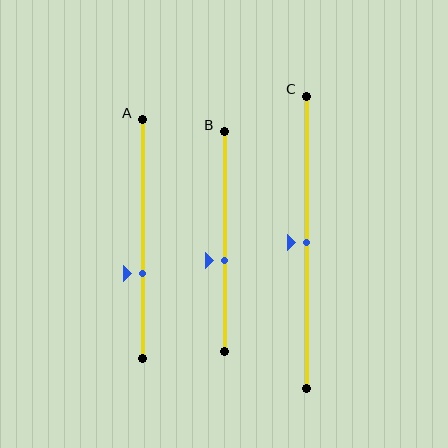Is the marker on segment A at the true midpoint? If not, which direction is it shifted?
No, the marker on segment A is shifted downward by about 15% of the segment length.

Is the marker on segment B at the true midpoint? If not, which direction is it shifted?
No, the marker on segment B is shifted downward by about 9% of the segment length.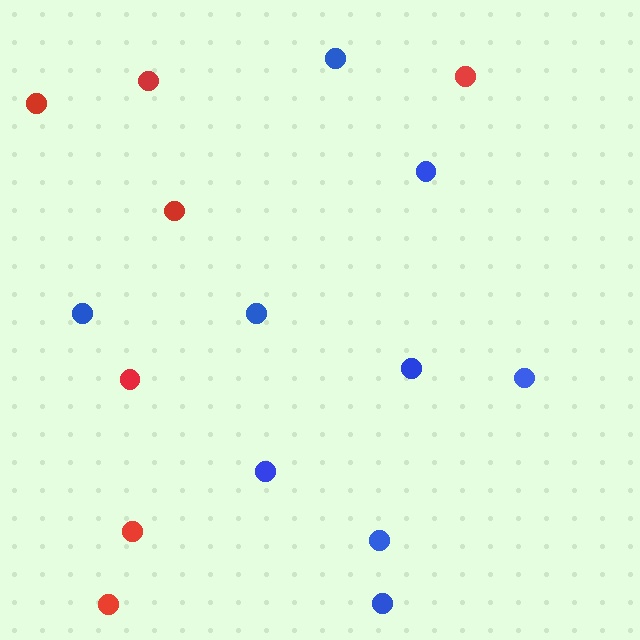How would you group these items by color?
There are 2 groups: one group of red circles (7) and one group of blue circles (9).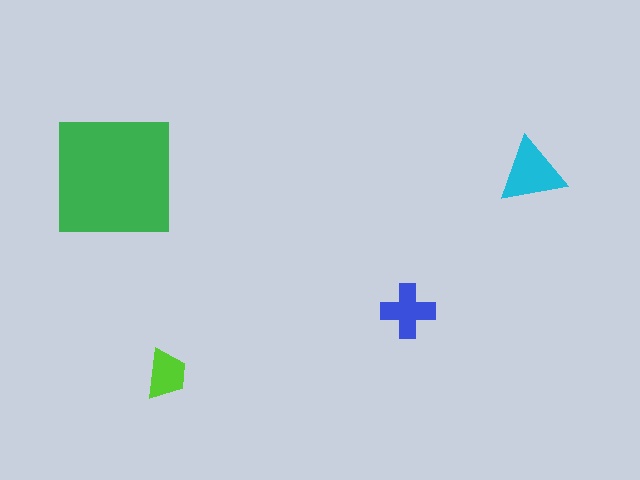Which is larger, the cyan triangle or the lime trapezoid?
The cyan triangle.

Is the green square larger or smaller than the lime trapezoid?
Larger.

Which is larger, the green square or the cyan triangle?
The green square.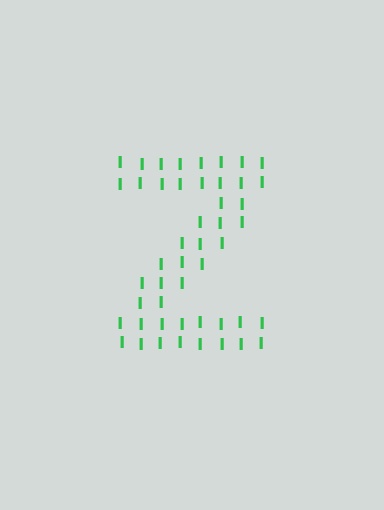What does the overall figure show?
The overall figure shows the letter Z.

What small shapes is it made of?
It is made of small letter I's.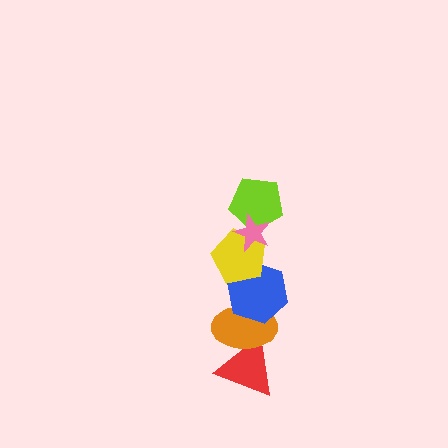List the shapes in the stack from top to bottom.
From top to bottom: the pink star, the lime pentagon, the yellow pentagon, the blue hexagon, the orange ellipse, the red triangle.